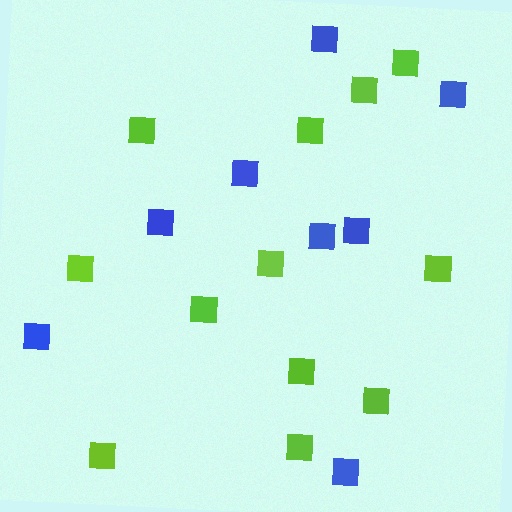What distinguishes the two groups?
There are 2 groups: one group of lime squares (12) and one group of blue squares (8).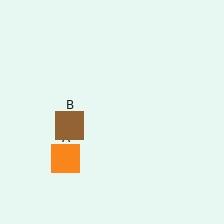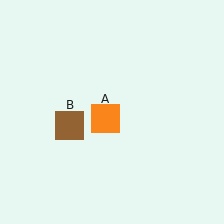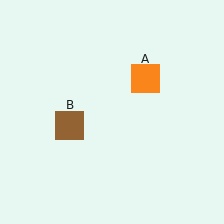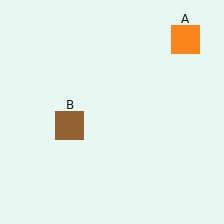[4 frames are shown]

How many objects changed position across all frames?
1 object changed position: orange square (object A).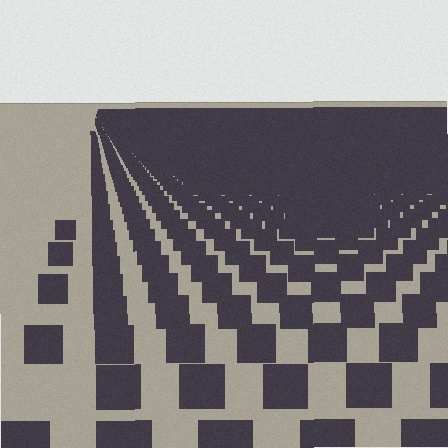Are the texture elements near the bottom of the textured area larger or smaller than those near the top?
Larger. Near the bottom, elements are closer to the viewer and appear at a bigger on-screen size.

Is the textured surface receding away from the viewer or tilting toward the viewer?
The surface is receding away from the viewer. Texture elements get smaller and denser toward the top.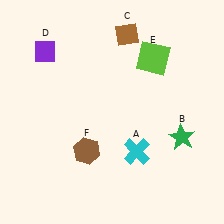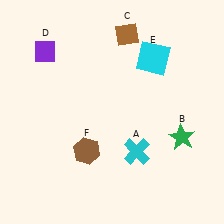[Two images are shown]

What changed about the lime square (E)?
In Image 1, E is lime. In Image 2, it changed to cyan.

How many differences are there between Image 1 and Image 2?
There is 1 difference between the two images.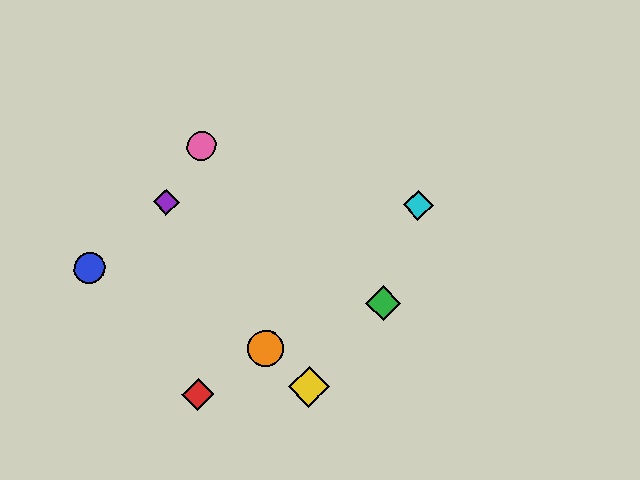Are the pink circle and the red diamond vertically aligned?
Yes, both are at x≈202.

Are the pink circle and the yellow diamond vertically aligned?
No, the pink circle is at x≈202 and the yellow diamond is at x≈309.